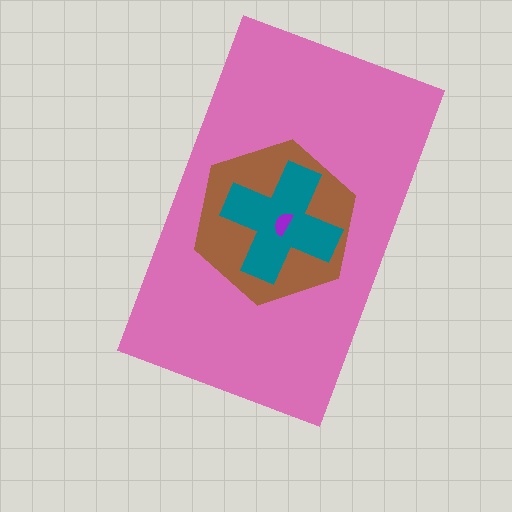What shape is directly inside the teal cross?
The purple semicircle.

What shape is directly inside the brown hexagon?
The teal cross.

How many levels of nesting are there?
4.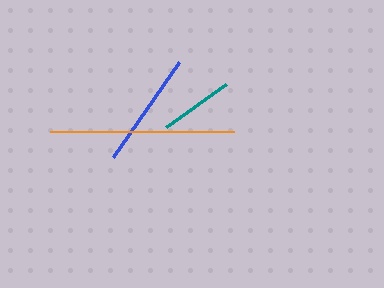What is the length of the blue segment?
The blue segment is approximately 116 pixels long.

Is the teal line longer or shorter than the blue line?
The blue line is longer than the teal line.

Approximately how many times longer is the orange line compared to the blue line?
The orange line is approximately 1.6 times the length of the blue line.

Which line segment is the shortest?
The teal line is the shortest at approximately 74 pixels.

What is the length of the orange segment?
The orange segment is approximately 184 pixels long.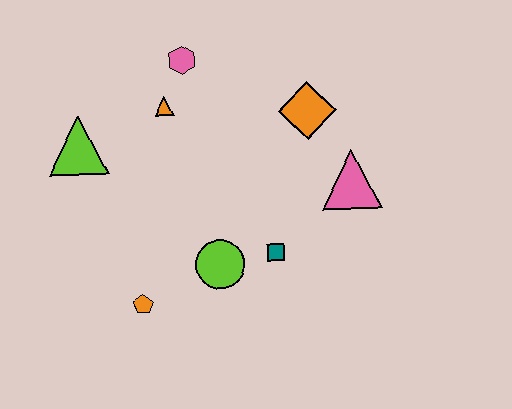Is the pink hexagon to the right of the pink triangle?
No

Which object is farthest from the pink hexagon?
The orange pentagon is farthest from the pink hexagon.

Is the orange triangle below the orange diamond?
No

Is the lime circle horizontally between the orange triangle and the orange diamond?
Yes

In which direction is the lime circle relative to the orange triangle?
The lime circle is below the orange triangle.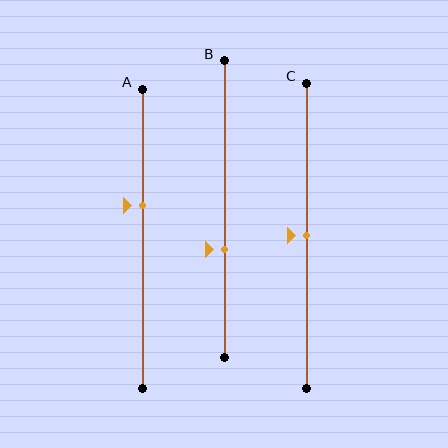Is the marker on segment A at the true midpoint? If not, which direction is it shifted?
No, the marker on segment A is shifted upward by about 11% of the segment length.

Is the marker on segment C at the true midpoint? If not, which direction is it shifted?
Yes, the marker on segment C is at the true midpoint.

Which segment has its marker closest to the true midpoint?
Segment C has its marker closest to the true midpoint.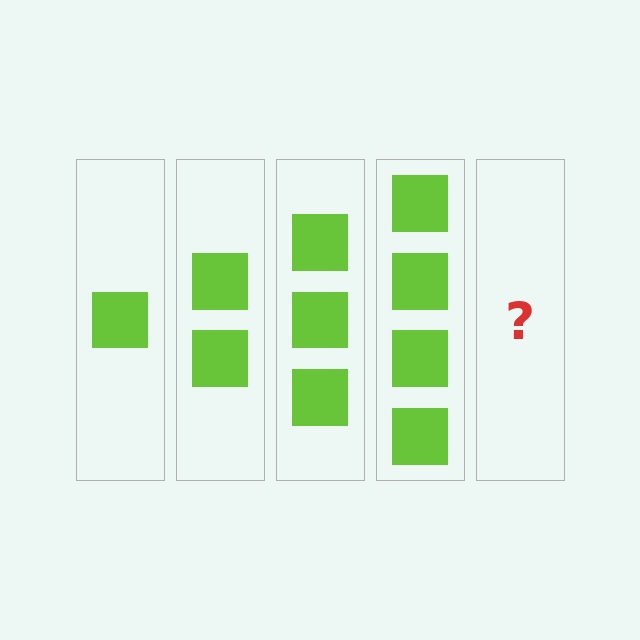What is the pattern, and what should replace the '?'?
The pattern is that each step adds one more square. The '?' should be 5 squares.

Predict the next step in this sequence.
The next step is 5 squares.